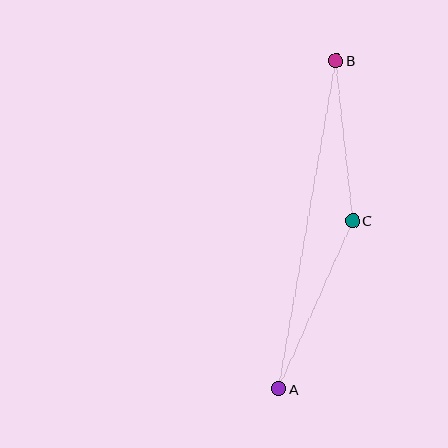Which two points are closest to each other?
Points B and C are closest to each other.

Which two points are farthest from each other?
Points A and B are farthest from each other.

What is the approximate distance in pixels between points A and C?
The distance between A and C is approximately 184 pixels.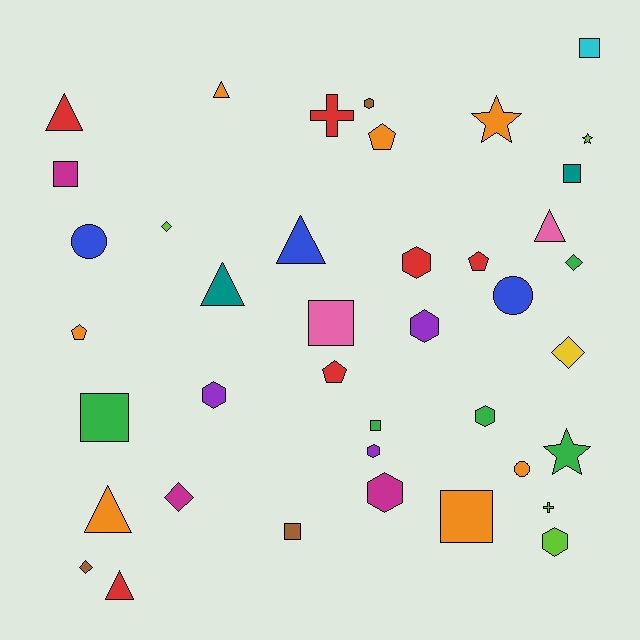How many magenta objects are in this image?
There are 3 magenta objects.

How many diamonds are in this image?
There are 5 diamonds.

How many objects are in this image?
There are 40 objects.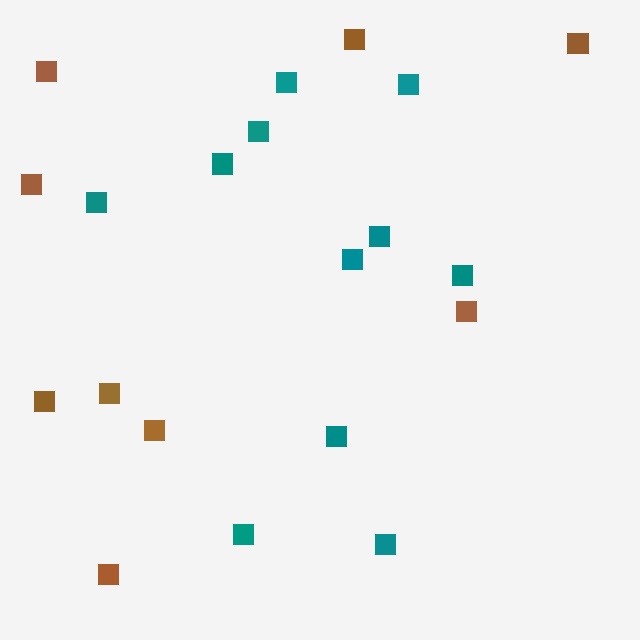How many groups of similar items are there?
There are 2 groups: one group of brown squares (9) and one group of teal squares (11).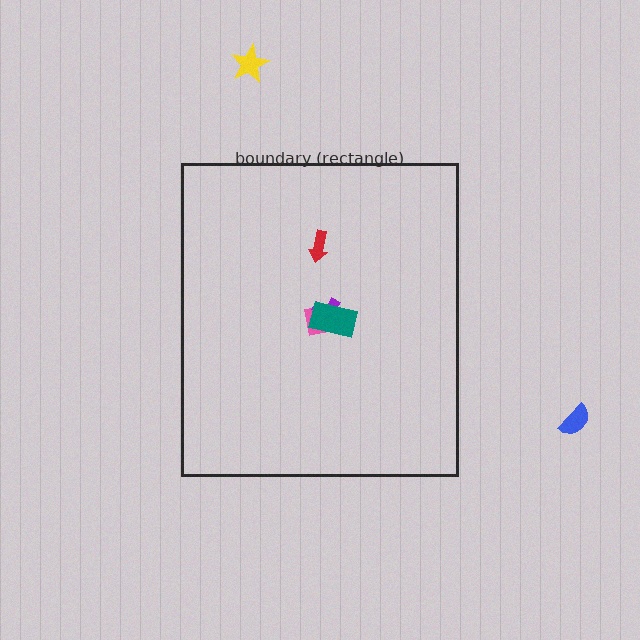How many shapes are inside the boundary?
4 inside, 2 outside.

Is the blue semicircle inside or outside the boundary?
Outside.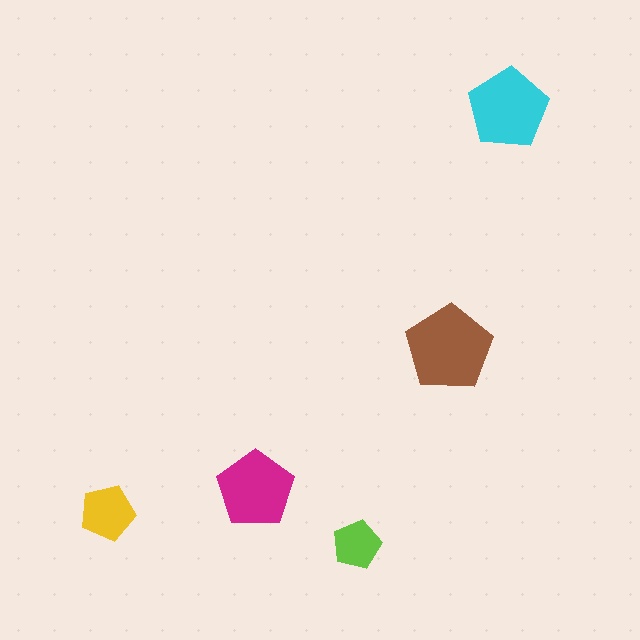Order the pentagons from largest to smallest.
the brown one, the cyan one, the magenta one, the yellow one, the lime one.